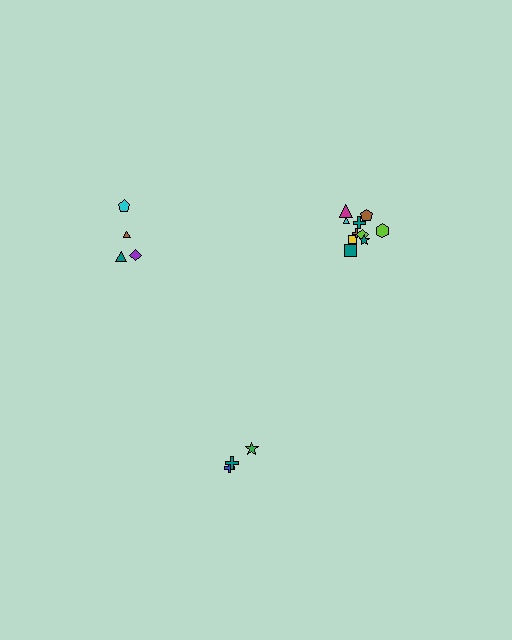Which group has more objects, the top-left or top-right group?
The top-right group.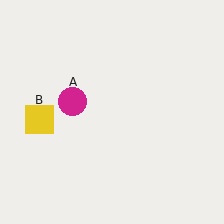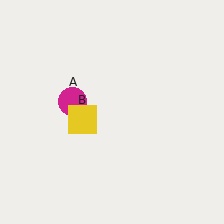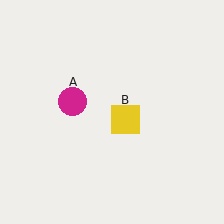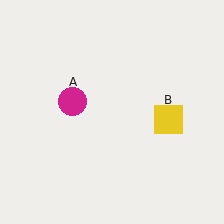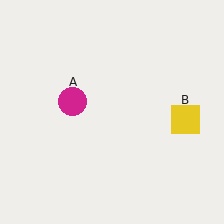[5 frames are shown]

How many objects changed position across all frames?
1 object changed position: yellow square (object B).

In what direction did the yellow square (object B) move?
The yellow square (object B) moved right.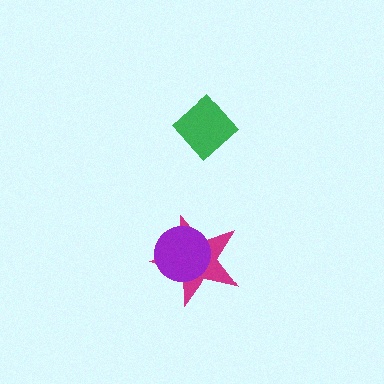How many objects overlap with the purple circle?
1 object overlaps with the purple circle.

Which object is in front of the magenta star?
The purple circle is in front of the magenta star.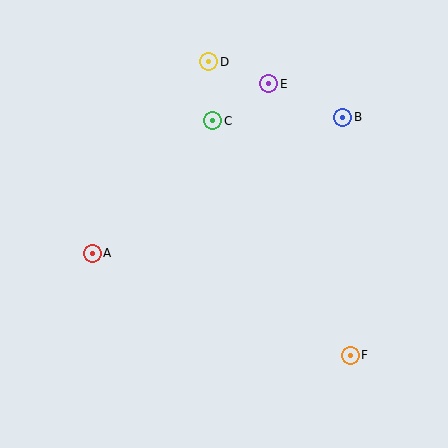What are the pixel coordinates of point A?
Point A is at (92, 253).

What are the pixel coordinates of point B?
Point B is at (343, 117).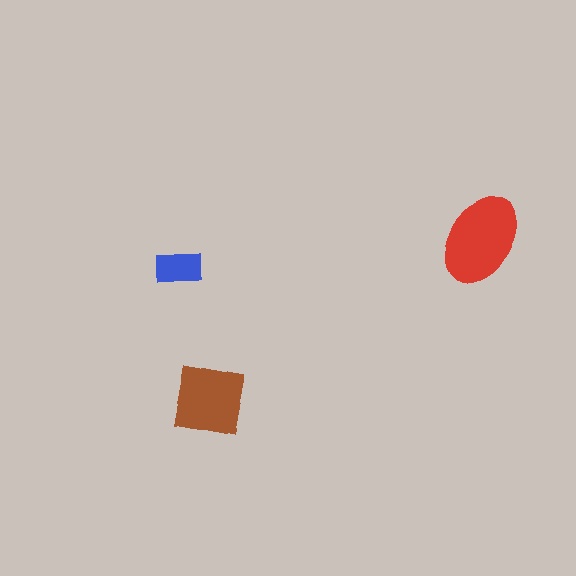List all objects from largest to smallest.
The red ellipse, the brown square, the blue rectangle.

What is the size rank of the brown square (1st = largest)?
2nd.